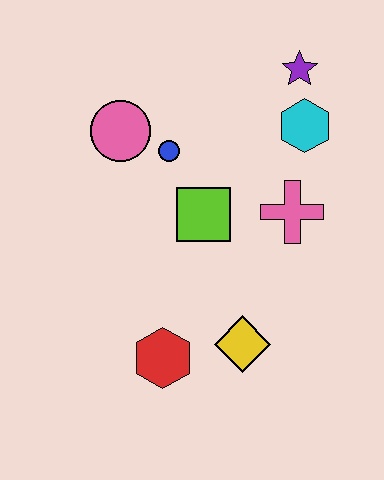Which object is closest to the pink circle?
The blue circle is closest to the pink circle.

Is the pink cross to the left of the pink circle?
No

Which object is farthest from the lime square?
The purple star is farthest from the lime square.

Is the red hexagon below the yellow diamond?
Yes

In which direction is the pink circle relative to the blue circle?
The pink circle is to the left of the blue circle.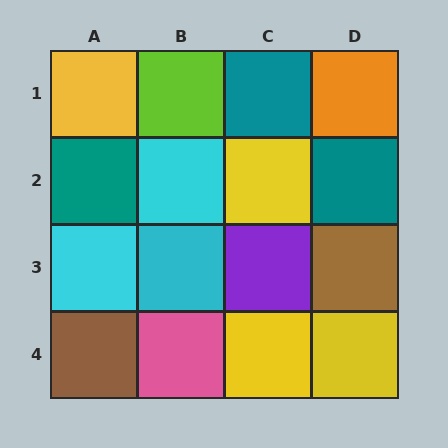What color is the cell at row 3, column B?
Cyan.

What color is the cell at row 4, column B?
Pink.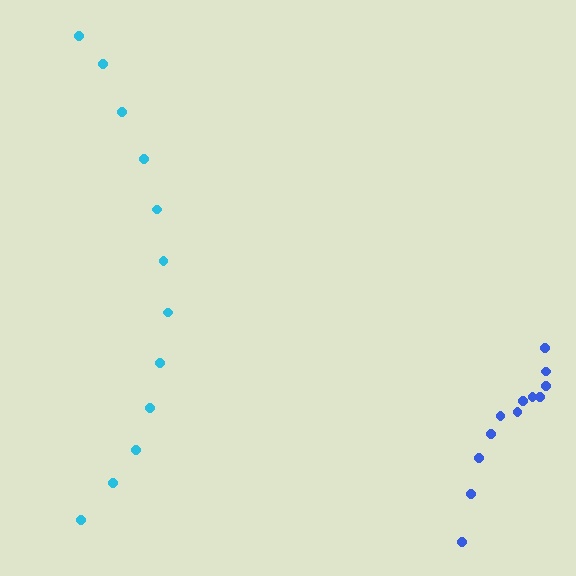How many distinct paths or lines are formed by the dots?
There are 2 distinct paths.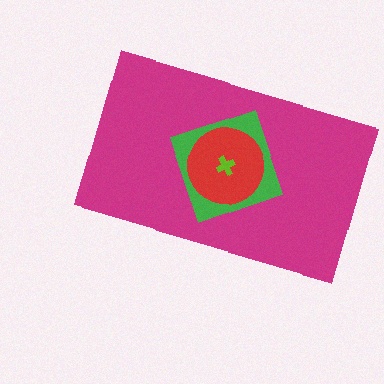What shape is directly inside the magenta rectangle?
The green diamond.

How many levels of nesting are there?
4.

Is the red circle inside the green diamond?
Yes.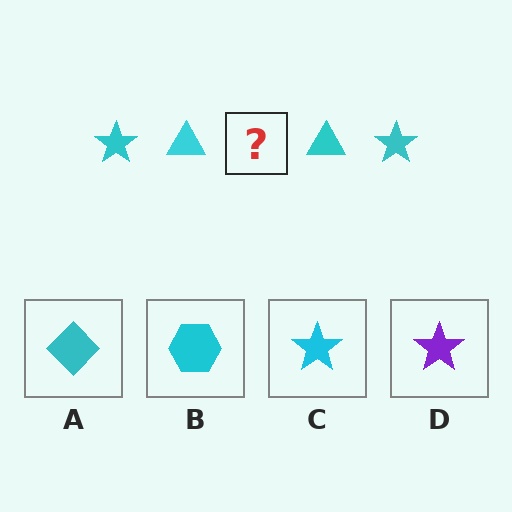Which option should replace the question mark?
Option C.